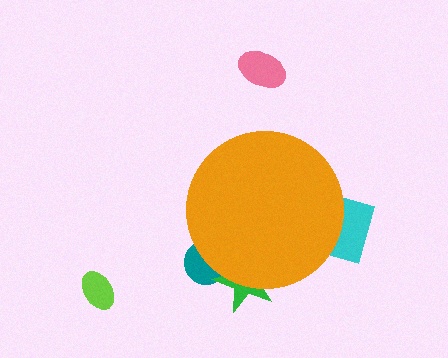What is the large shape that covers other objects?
An orange circle.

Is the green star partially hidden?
Yes, the green star is partially hidden behind the orange circle.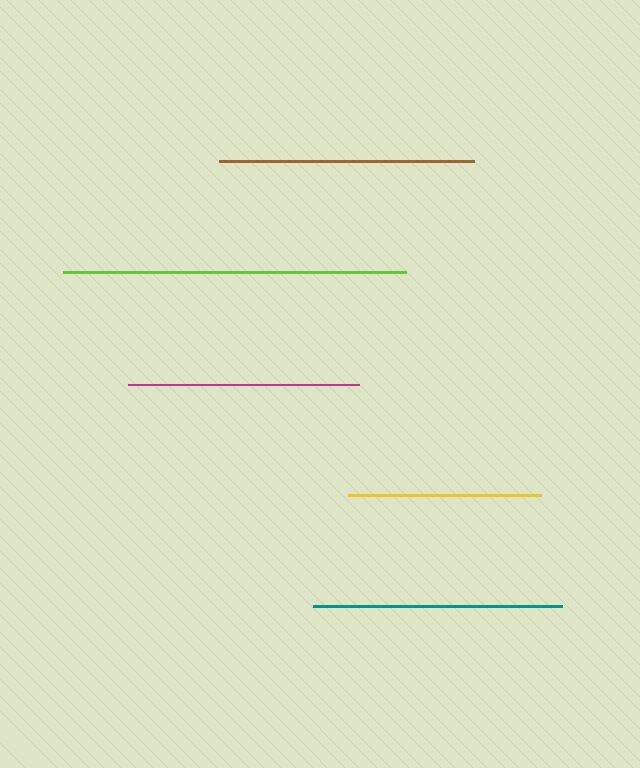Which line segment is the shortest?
The yellow line is the shortest at approximately 193 pixels.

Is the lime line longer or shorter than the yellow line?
The lime line is longer than the yellow line.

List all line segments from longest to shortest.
From longest to shortest: lime, brown, teal, magenta, yellow.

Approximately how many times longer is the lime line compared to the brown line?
The lime line is approximately 1.3 times the length of the brown line.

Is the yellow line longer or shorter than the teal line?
The teal line is longer than the yellow line.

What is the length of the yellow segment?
The yellow segment is approximately 193 pixels long.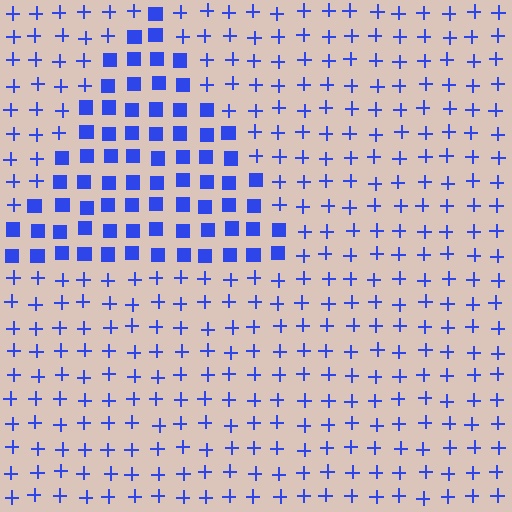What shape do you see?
I see a triangle.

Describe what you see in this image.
The image is filled with small blue elements arranged in a uniform grid. A triangle-shaped region contains squares, while the surrounding area contains plus signs. The boundary is defined purely by the change in element shape.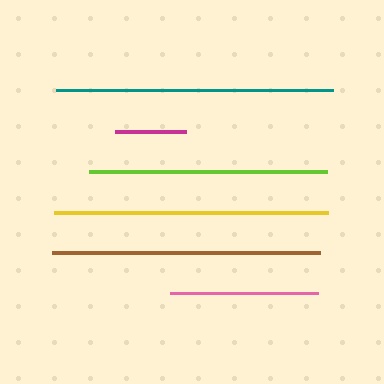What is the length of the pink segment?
The pink segment is approximately 149 pixels long.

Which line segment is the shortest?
The magenta line is the shortest at approximately 71 pixels.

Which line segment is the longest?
The teal line is the longest at approximately 276 pixels.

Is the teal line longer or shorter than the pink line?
The teal line is longer than the pink line.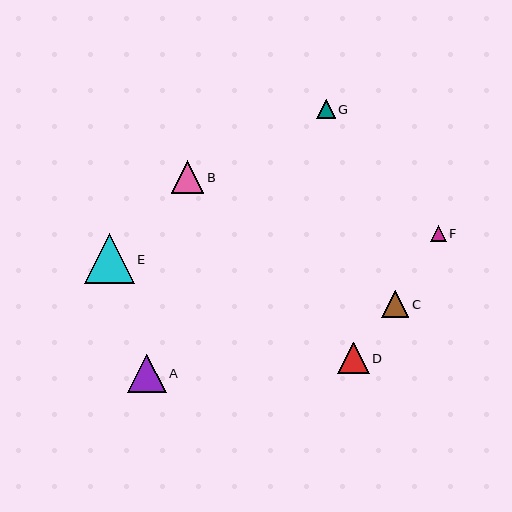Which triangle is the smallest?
Triangle F is the smallest with a size of approximately 15 pixels.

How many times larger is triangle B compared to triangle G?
Triangle B is approximately 1.7 times the size of triangle G.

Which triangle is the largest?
Triangle E is the largest with a size of approximately 50 pixels.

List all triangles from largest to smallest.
From largest to smallest: E, A, B, D, C, G, F.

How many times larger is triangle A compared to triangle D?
Triangle A is approximately 1.2 times the size of triangle D.